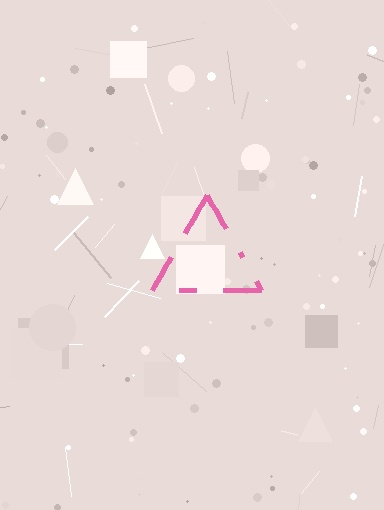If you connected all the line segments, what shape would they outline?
They would outline a triangle.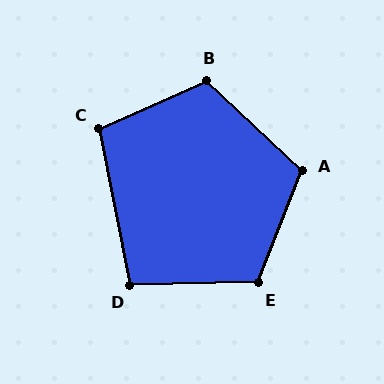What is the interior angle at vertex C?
Approximately 103 degrees (obtuse).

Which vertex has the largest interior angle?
E, at approximately 113 degrees.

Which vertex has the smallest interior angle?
D, at approximately 100 degrees.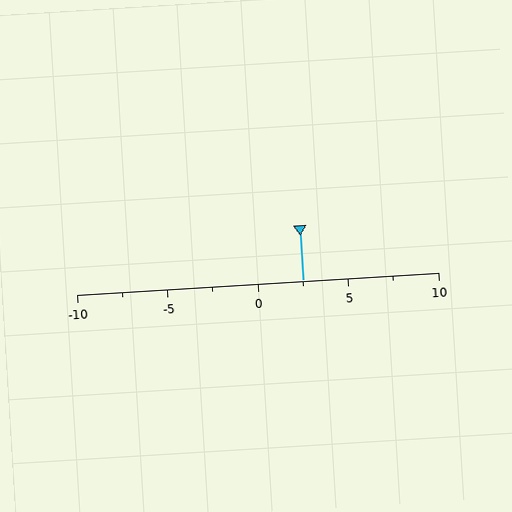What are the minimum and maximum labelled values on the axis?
The axis runs from -10 to 10.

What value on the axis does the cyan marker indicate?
The marker indicates approximately 2.5.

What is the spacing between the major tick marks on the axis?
The major ticks are spaced 5 apart.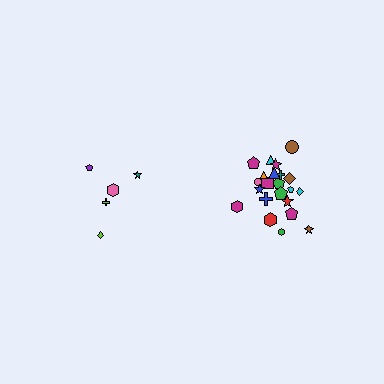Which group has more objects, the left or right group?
The right group.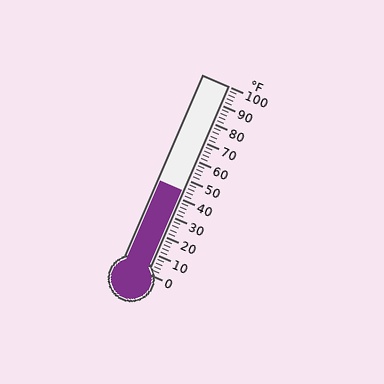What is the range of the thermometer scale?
The thermometer scale ranges from 0°F to 100°F.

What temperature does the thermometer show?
The thermometer shows approximately 44°F.